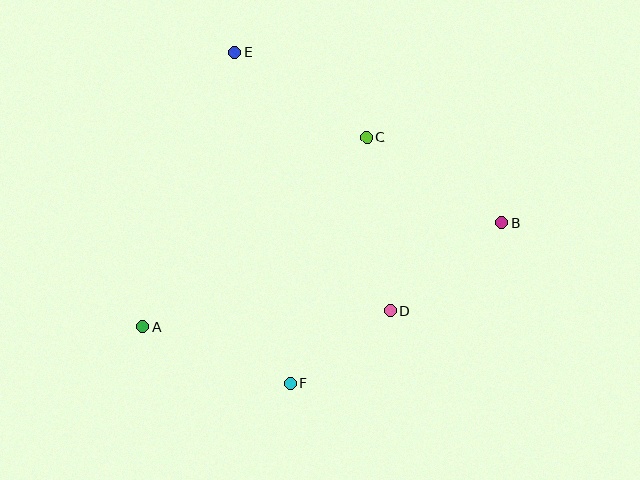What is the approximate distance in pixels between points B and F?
The distance between B and F is approximately 266 pixels.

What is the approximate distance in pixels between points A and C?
The distance between A and C is approximately 293 pixels.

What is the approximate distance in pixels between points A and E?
The distance between A and E is approximately 289 pixels.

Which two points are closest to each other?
Points D and F are closest to each other.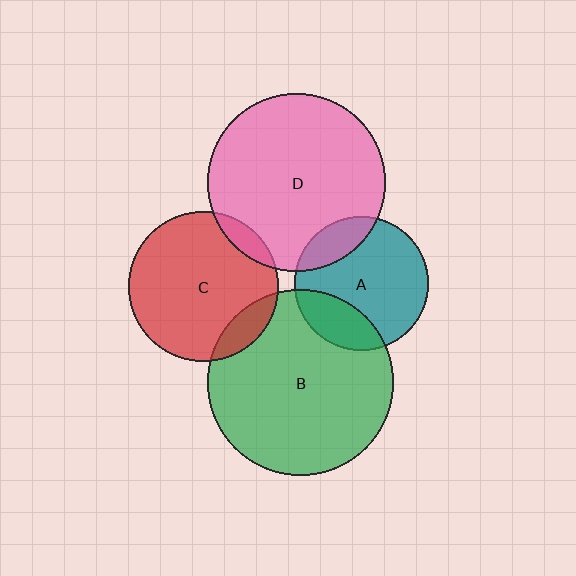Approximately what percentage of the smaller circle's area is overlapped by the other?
Approximately 15%.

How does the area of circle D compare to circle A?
Approximately 1.8 times.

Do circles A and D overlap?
Yes.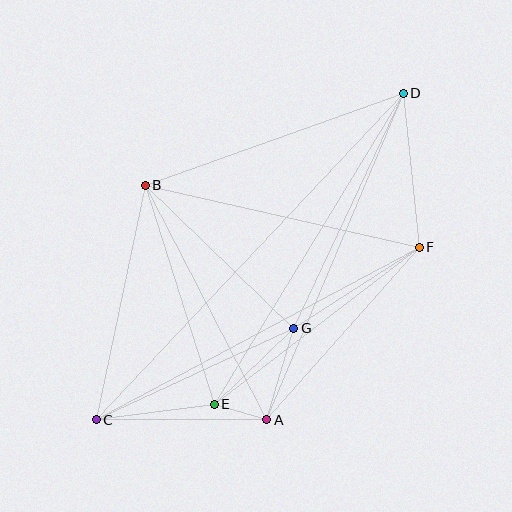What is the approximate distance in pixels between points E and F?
The distance between E and F is approximately 258 pixels.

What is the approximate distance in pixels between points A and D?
The distance between A and D is approximately 353 pixels.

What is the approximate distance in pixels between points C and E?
The distance between C and E is approximately 119 pixels.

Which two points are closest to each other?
Points A and E are closest to each other.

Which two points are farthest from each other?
Points C and D are farthest from each other.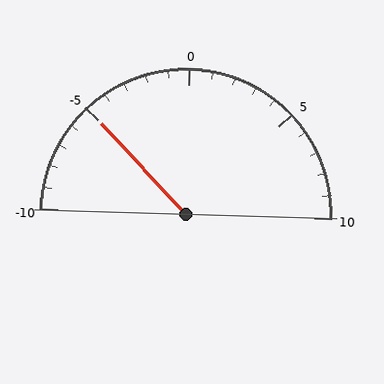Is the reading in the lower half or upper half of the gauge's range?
The reading is in the lower half of the range (-10 to 10).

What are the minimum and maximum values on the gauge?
The gauge ranges from -10 to 10.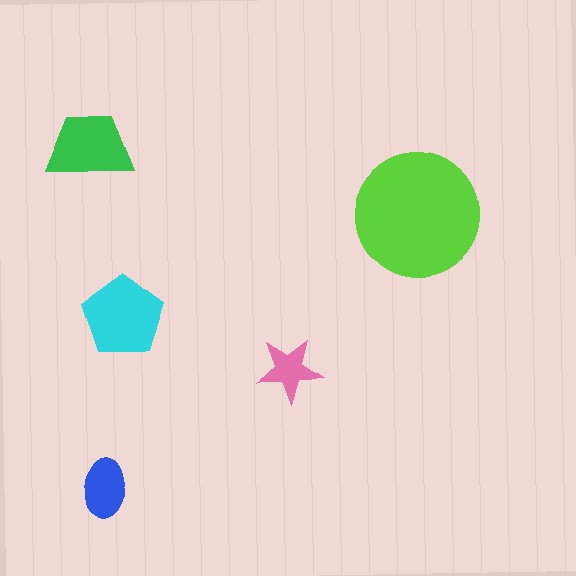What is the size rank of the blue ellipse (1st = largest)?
4th.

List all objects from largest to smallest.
The lime circle, the cyan pentagon, the green trapezoid, the blue ellipse, the pink star.